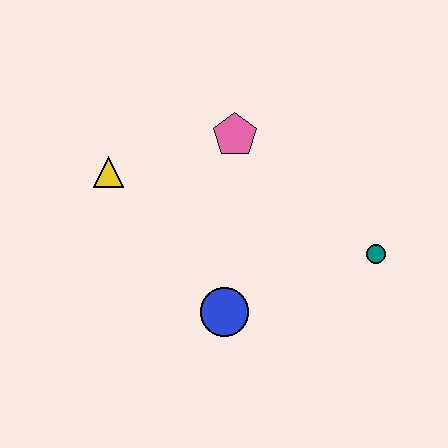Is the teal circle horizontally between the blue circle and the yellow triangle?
No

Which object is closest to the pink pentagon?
The yellow triangle is closest to the pink pentagon.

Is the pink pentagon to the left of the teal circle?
Yes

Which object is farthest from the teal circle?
The yellow triangle is farthest from the teal circle.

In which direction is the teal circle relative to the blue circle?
The teal circle is to the right of the blue circle.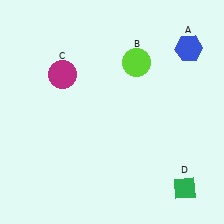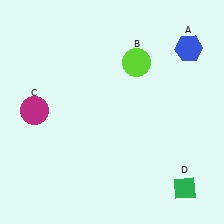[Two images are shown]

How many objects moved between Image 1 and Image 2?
1 object moved between the two images.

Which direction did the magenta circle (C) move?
The magenta circle (C) moved down.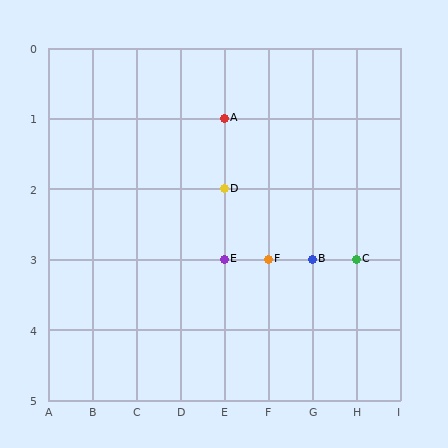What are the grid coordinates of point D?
Point D is at grid coordinates (E, 2).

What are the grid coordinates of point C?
Point C is at grid coordinates (H, 3).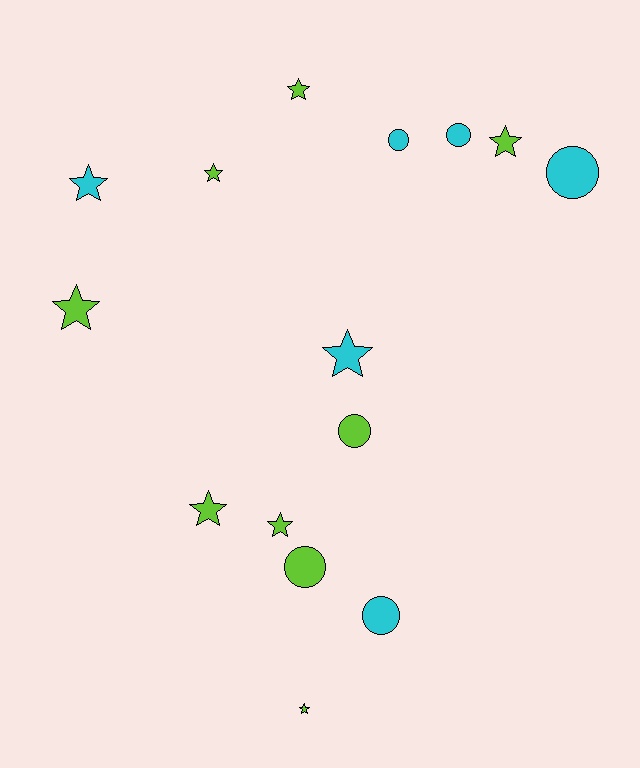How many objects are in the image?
There are 15 objects.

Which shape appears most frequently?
Star, with 9 objects.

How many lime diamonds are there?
There are no lime diamonds.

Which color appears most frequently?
Lime, with 9 objects.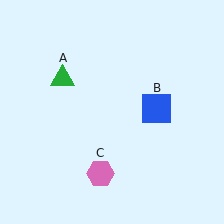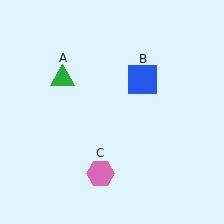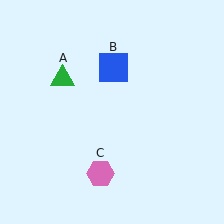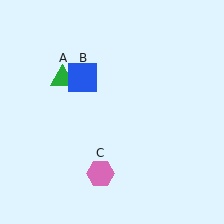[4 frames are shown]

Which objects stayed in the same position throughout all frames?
Green triangle (object A) and pink hexagon (object C) remained stationary.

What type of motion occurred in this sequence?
The blue square (object B) rotated counterclockwise around the center of the scene.